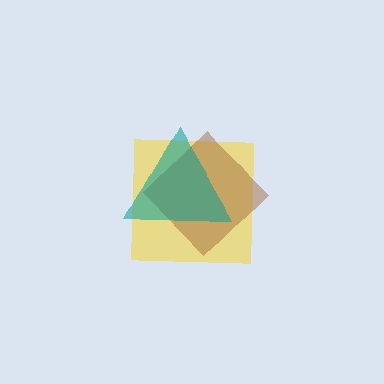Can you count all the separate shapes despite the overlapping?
Yes, there are 3 separate shapes.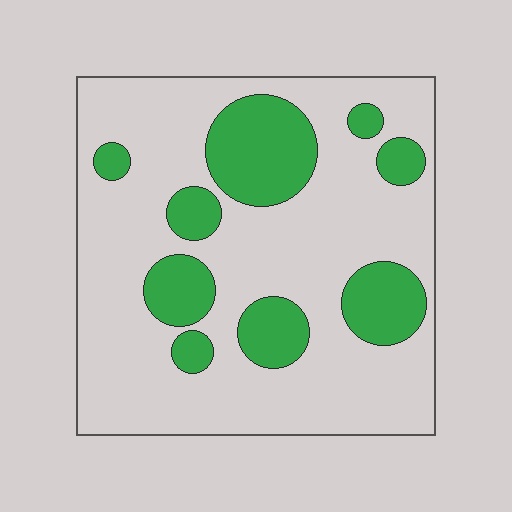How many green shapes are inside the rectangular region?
9.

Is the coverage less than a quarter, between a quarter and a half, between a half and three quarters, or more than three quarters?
Less than a quarter.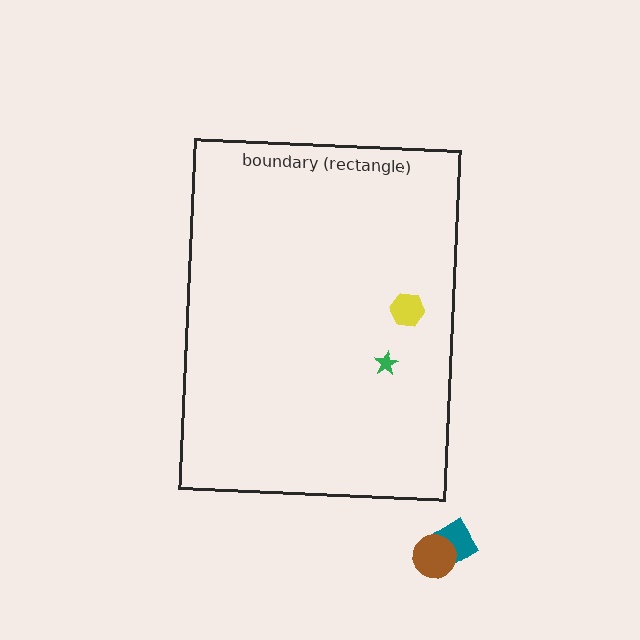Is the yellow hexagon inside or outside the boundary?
Inside.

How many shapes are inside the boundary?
2 inside, 2 outside.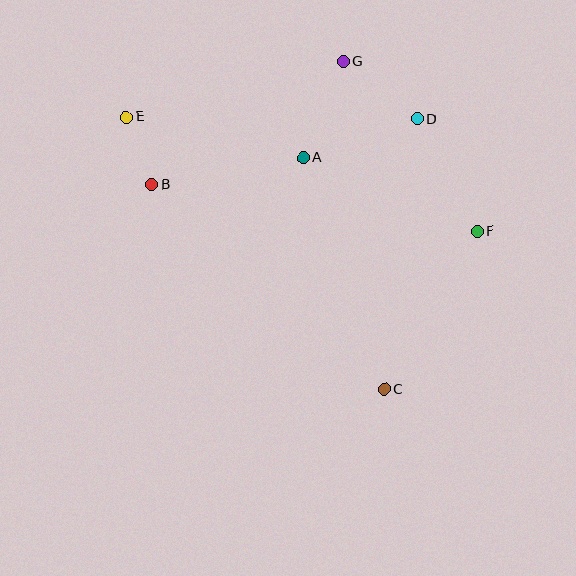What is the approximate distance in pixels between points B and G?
The distance between B and G is approximately 227 pixels.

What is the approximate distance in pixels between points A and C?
The distance between A and C is approximately 245 pixels.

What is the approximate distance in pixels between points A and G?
The distance between A and G is approximately 104 pixels.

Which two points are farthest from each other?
Points C and E are farthest from each other.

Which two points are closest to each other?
Points B and E are closest to each other.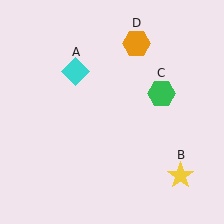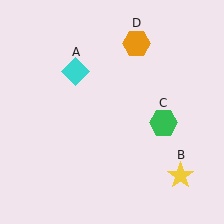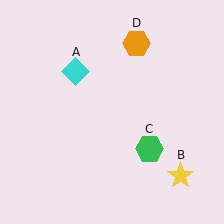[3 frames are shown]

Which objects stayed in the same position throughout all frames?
Cyan diamond (object A) and yellow star (object B) and orange hexagon (object D) remained stationary.